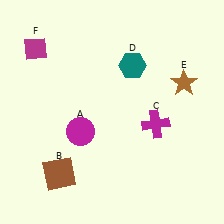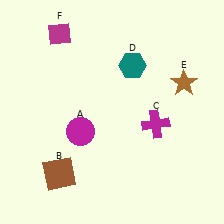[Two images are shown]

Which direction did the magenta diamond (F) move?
The magenta diamond (F) moved right.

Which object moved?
The magenta diamond (F) moved right.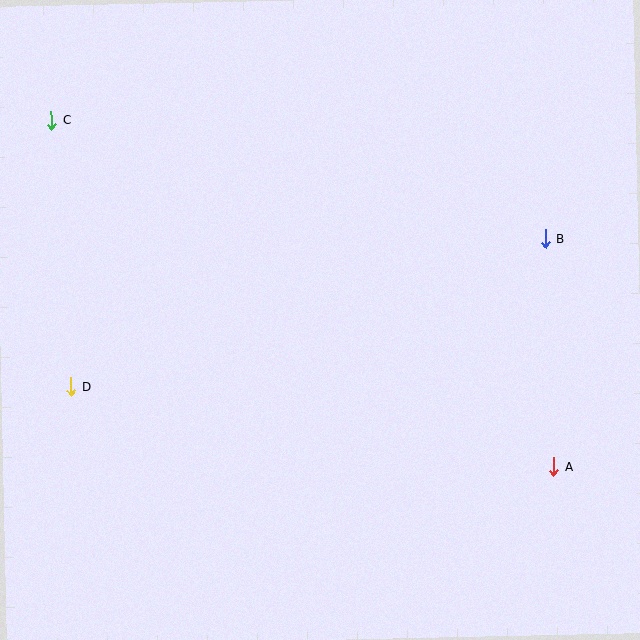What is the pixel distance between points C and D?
The distance between C and D is 267 pixels.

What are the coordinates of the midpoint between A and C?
The midpoint between A and C is at (303, 294).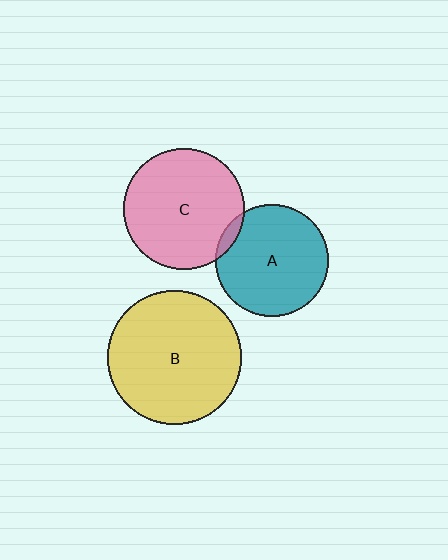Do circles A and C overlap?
Yes.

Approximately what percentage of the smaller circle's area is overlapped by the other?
Approximately 5%.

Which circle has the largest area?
Circle B (yellow).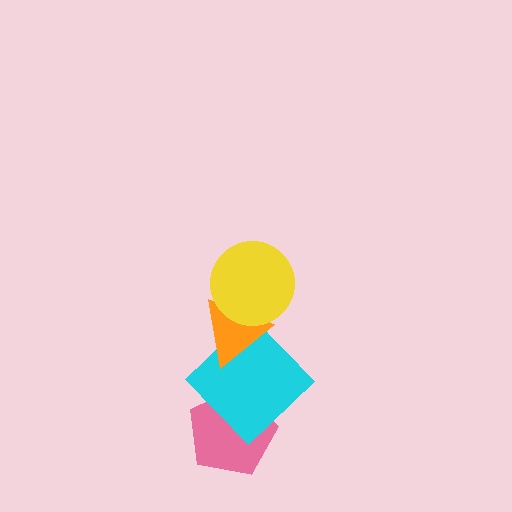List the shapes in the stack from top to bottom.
From top to bottom: the yellow circle, the orange triangle, the cyan diamond, the pink pentagon.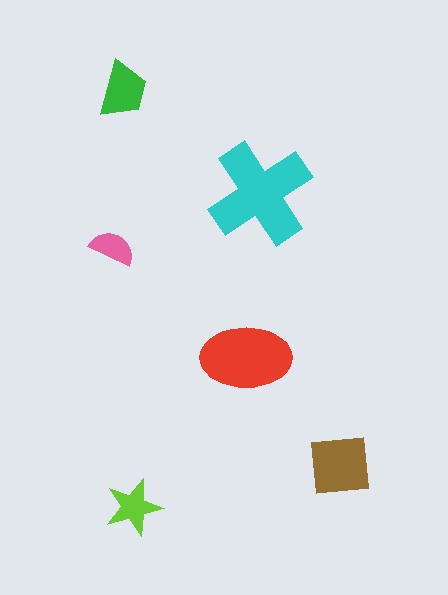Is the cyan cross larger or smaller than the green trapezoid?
Larger.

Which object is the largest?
The cyan cross.